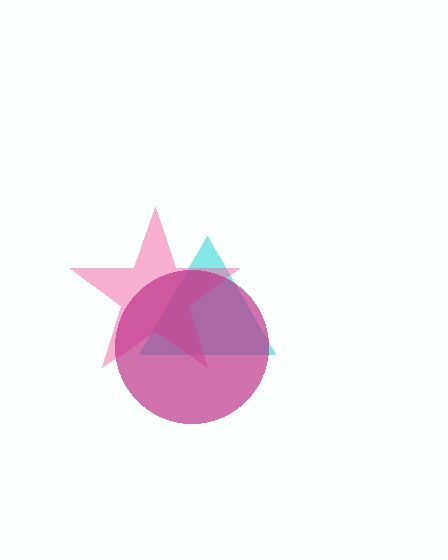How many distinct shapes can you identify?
There are 3 distinct shapes: a cyan triangle, a pink star, a magenta circle.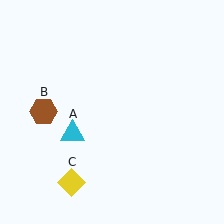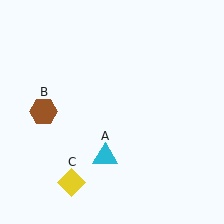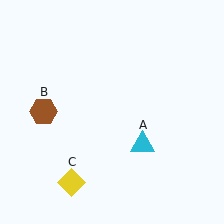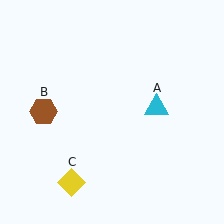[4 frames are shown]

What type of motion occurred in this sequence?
The cyan triangle (object A) rotated counterclockwise around the center of the scene.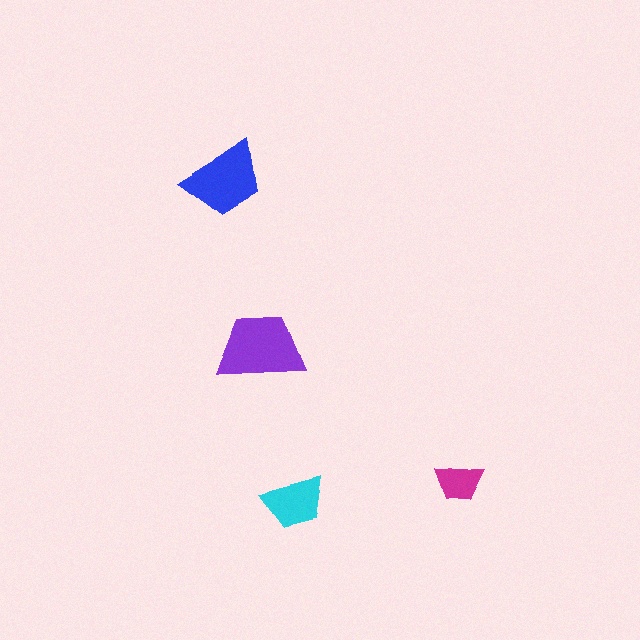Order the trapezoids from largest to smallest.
the purple one, the blue one, the cyan one, the magenta one.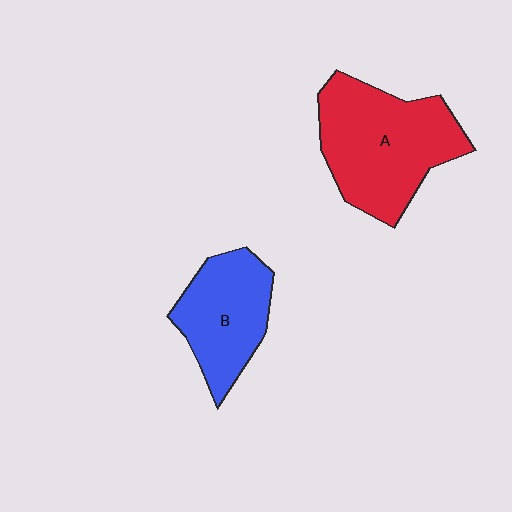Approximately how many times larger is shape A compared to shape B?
Approximately 1.5 times.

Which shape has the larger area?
Shape A (red).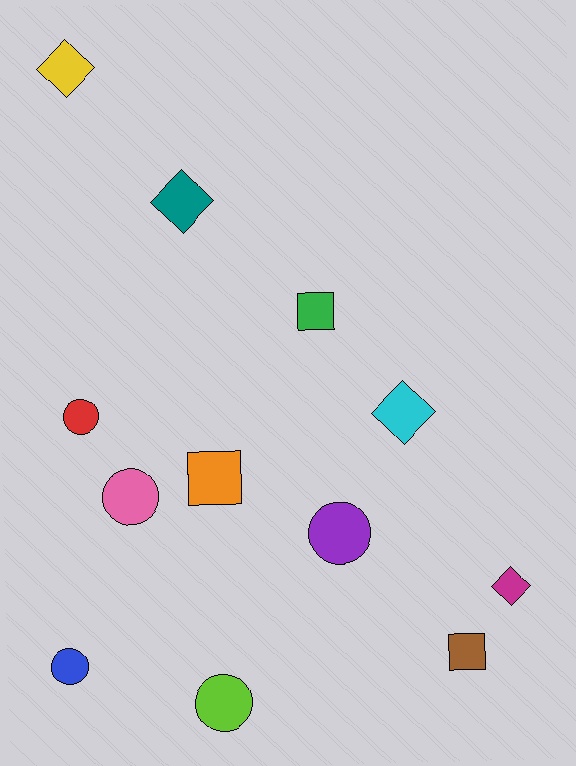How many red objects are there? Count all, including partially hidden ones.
There is 1 red object.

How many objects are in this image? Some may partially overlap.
There are 12 objects.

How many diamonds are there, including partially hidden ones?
There are 4 diamonds.